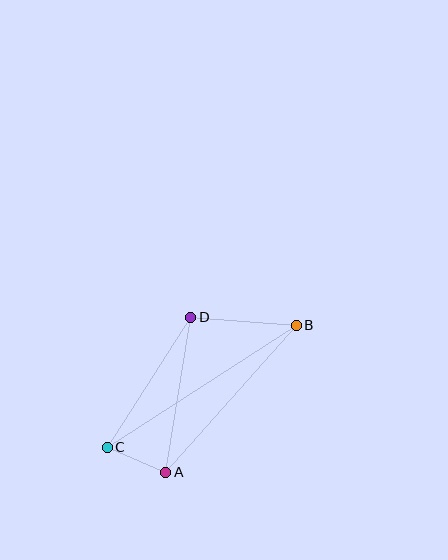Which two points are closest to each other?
Points A and C are closest to each other.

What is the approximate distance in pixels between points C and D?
The distance between C and D is approximately 155 pixels.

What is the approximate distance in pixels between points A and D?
The distance between A and D is approximately 157 pixels.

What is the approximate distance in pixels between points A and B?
The distance between A and B is approximately 197 pixels.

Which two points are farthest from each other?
Points B and C are farthest from each other.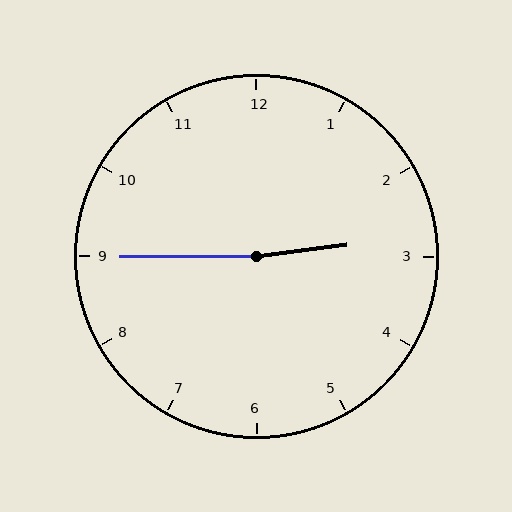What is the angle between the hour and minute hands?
Approximately 172 degrees.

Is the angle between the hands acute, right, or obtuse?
It is obtuse.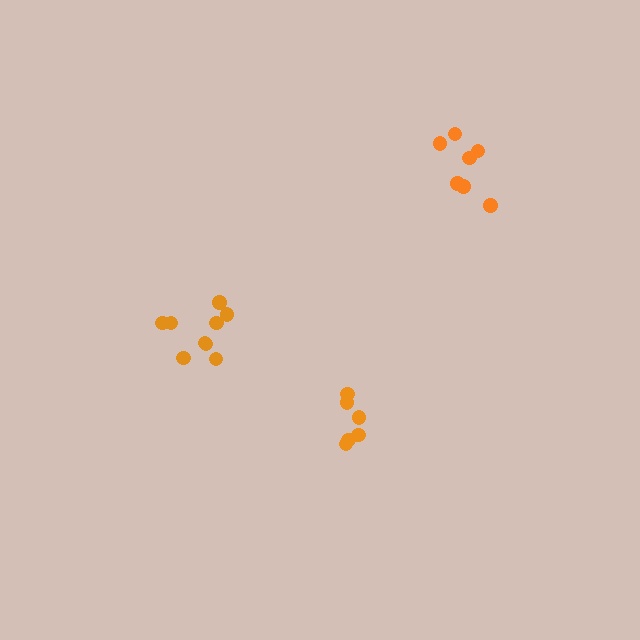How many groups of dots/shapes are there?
There are 3 groups.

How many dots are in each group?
Group 1: 7 dots, Group 2: 6 dots, Group 3: 9 dots (22 total).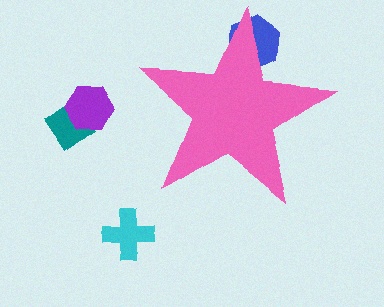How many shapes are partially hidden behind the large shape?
1 shape is partially hidden.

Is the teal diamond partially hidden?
No, the teal diamond is fully visible.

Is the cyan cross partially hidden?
No, the cyan cross is fully visible.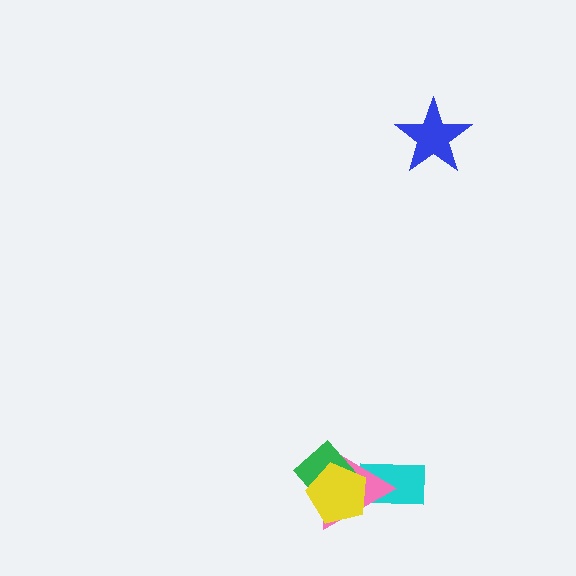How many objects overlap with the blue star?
0 objects overlap with the blue star.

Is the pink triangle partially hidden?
Yes, it is partially covered by another shape.